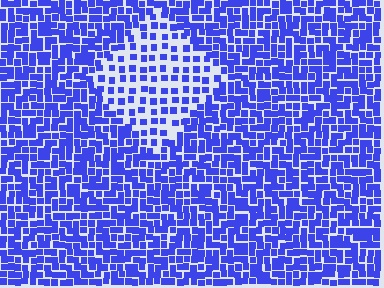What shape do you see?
I see a diamond.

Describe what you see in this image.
The image contains small blue elements arranged at two different densities. A diamond-shaped region is visible where the elements are less densely packed than the surrounding area.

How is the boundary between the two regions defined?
The boundary is defined by a change in element density (approximately 2.1x ratio). All elements are the same color, size, and shape.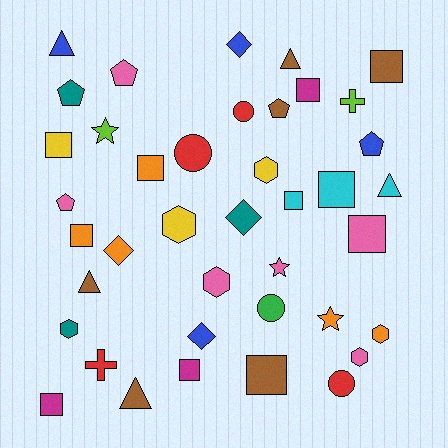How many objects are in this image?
There are 40 objects.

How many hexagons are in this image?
There are 6 hexagons.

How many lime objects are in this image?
There are 2 lime objects.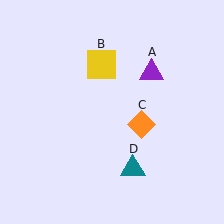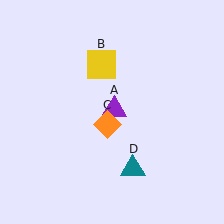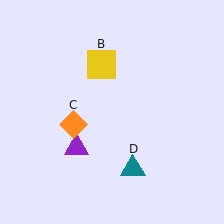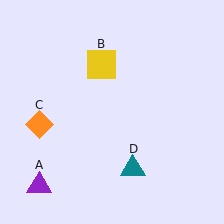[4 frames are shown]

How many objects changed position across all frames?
2 objects changed position: purple triangle (object A), orange diamond (object C).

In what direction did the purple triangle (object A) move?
The purple triangle (object A) moved down and to the left.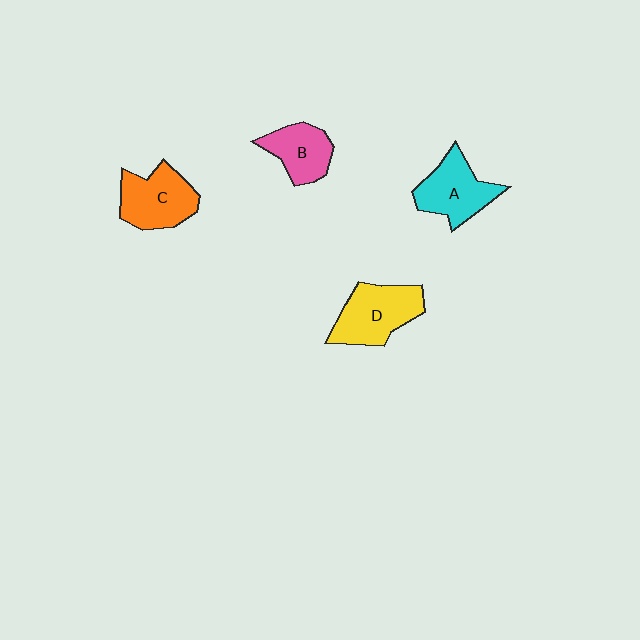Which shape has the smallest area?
Shape B (pink).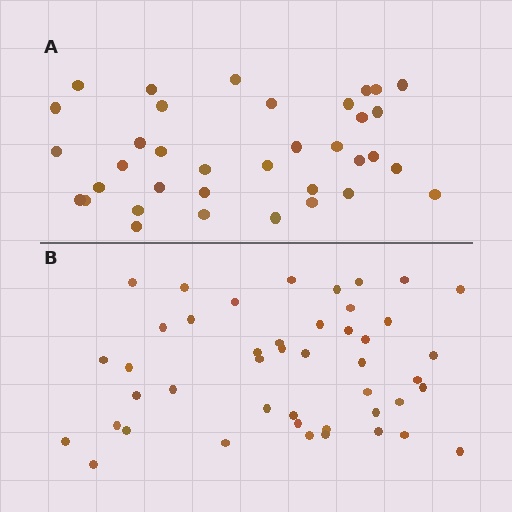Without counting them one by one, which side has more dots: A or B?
Region B (the bottom region) has more dots.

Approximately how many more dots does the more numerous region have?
Region B has roughly 8 or so more dots than region A.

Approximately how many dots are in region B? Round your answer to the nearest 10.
About 40 dots. (The exact count is 45, which rounds to 40.)